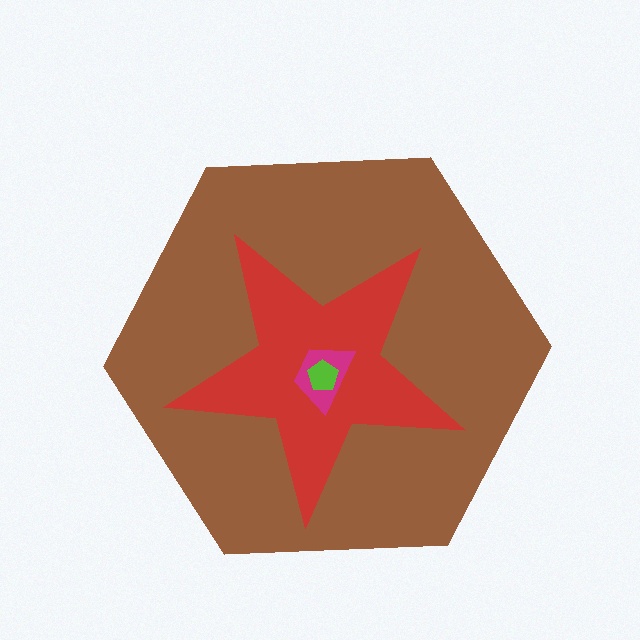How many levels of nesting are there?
4.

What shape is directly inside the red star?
The magenta trapezoid.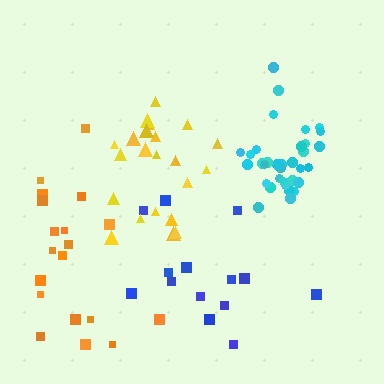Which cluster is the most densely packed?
Cyan.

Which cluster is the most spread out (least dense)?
Orange.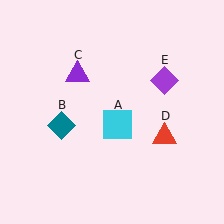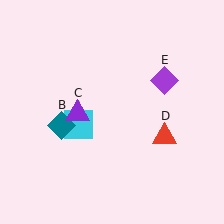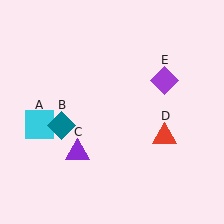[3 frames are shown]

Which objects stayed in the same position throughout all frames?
Teal diamond (object B) and red triangle (object D) and purple diamond (object E) remained stationary.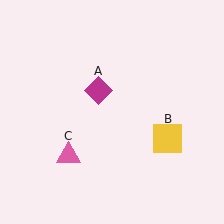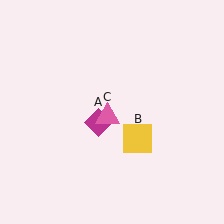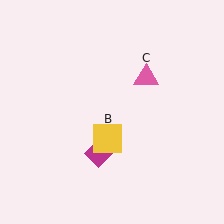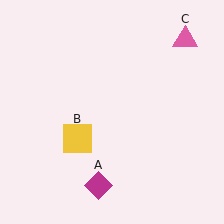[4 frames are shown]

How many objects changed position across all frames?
3 objects changed position: magenta diamond (object A), yellow square (object B), pink triangle (object C).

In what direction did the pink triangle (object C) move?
The pink triangle (object C) moved up and to the right.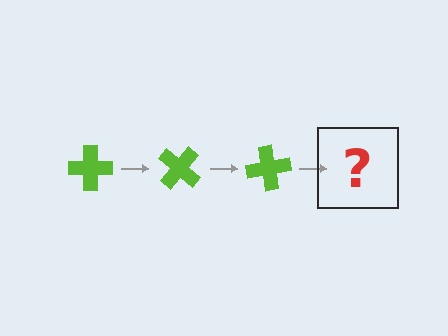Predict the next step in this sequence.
The next step is a lime cross rotated 120 degrees.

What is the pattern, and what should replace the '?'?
The pattern is that the cross rotates 40 degrees each step. The '?' should be a lime cross rotated 120 degrees.